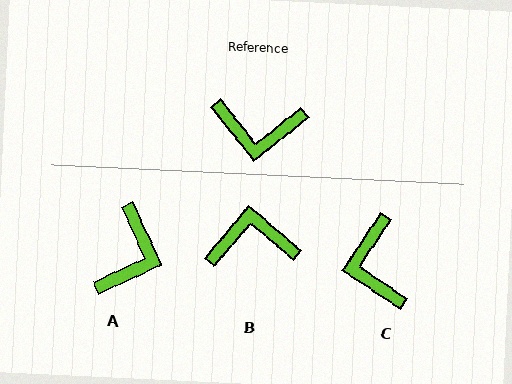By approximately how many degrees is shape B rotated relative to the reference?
Approximately 169 degrees clockwise.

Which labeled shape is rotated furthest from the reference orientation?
B, about 169 degrees away.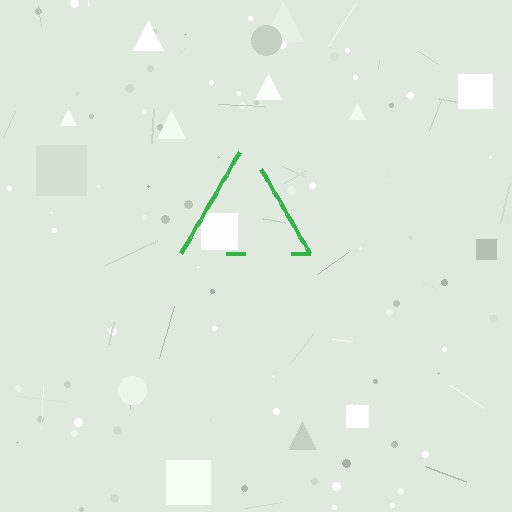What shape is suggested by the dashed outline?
The dashed outline suggests a triangle.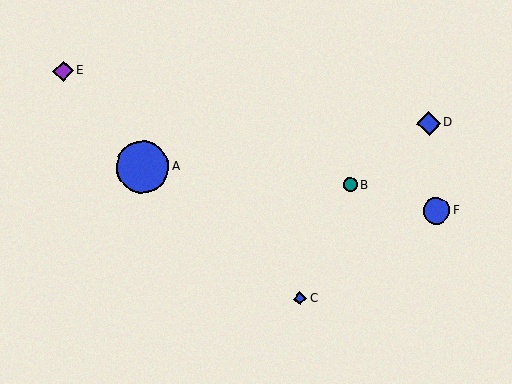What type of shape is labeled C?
Shape C is a blue diamond.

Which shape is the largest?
The blue circle (labeled A) is the largest.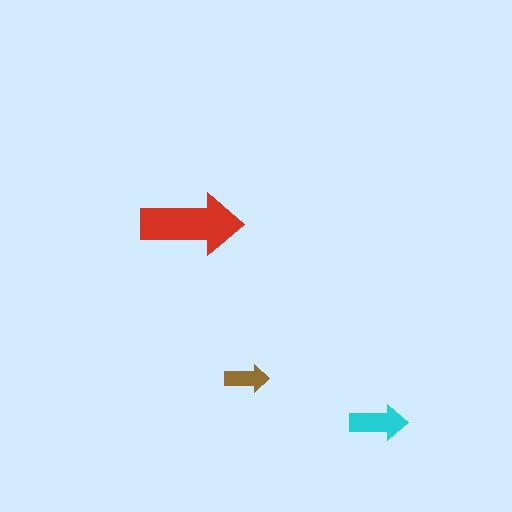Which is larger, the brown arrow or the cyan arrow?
The cyan one.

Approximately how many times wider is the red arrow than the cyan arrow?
About 2 times wider.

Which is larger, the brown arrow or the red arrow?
The red one.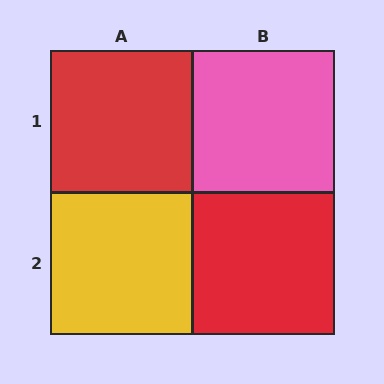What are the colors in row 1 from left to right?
Red, pink.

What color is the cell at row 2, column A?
Yellow.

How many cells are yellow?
1 cell is yellow.